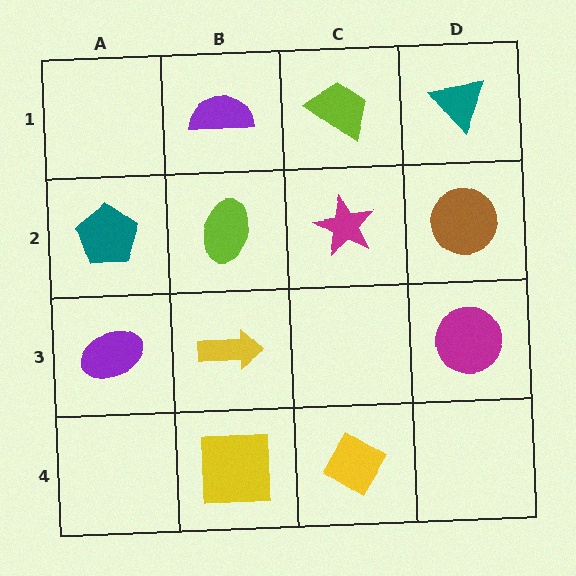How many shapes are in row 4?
2 shapes.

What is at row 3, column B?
A yellow arrow.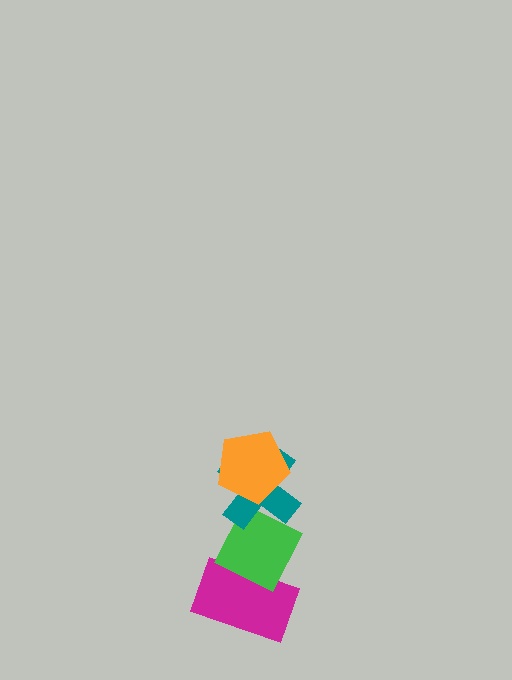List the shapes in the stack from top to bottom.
From top to bottom: the orange pentagon, the teal cross, the green diamond, the magenta rectangle.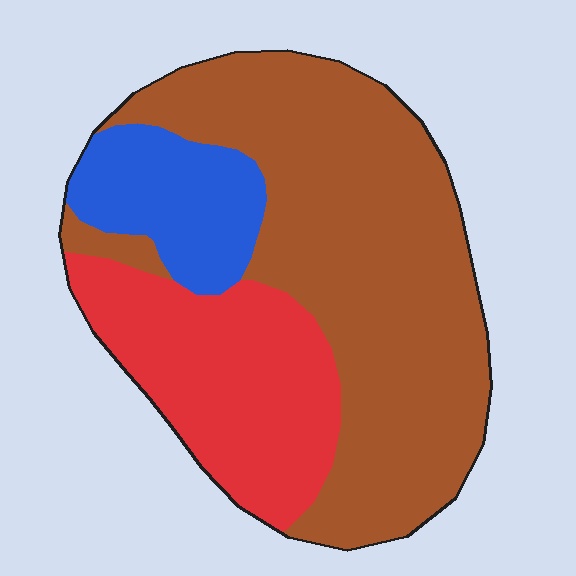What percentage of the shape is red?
Red covers around 25% of the shape.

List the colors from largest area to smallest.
From largest to smallest: brown, red, blue.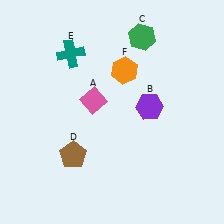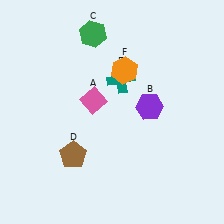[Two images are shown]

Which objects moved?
The objects that moved are: the green hexagon (C), the teal cross (E).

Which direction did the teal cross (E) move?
The teal cross (E) moved right.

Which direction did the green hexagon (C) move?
The green hexagon (C) moved left.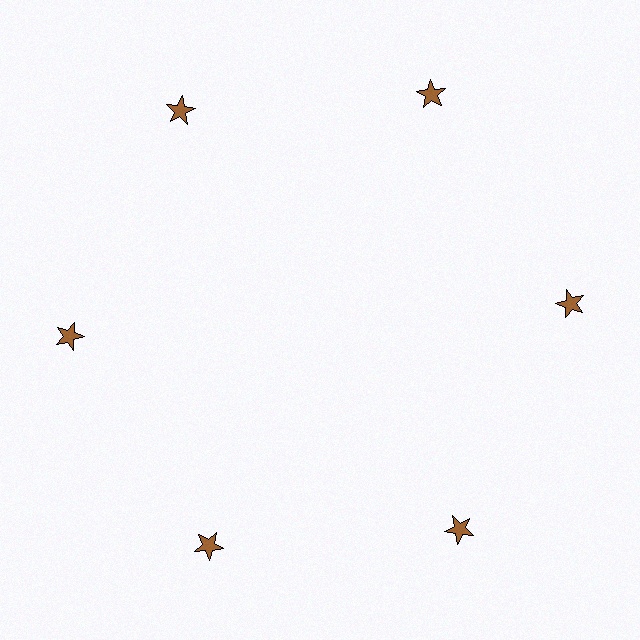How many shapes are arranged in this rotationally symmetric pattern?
There are 6 shapes, arranged in 6 groups of 1.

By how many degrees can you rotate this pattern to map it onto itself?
The pattern maps onto itself every 60 degrees of rotation.